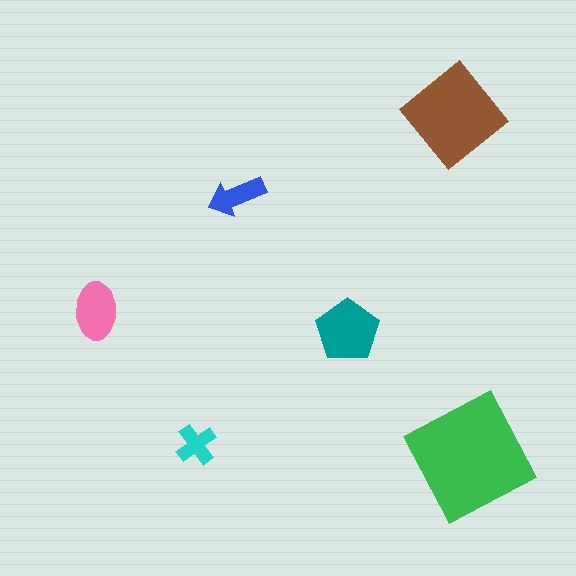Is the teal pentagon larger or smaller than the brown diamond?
Smaller.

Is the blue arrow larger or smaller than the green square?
Smaller.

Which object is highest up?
The brown diamond is topmost.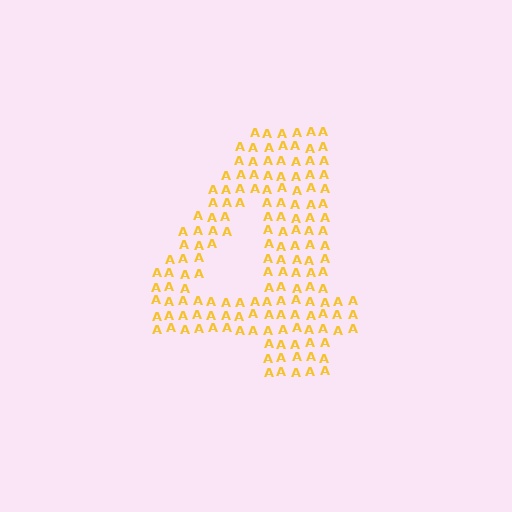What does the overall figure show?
The overall figure shows the digit 4.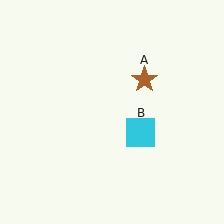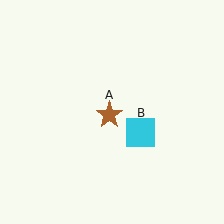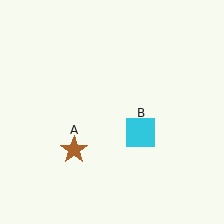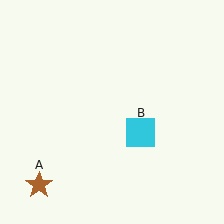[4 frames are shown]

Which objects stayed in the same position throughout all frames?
Cyan square (object B) remained stationary.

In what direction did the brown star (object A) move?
The brown star (object A) moved down and to the left.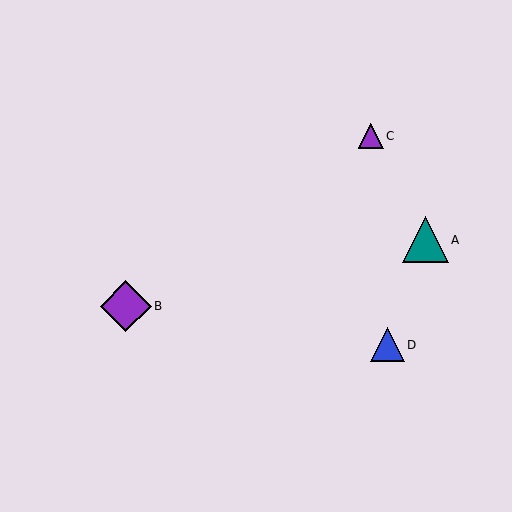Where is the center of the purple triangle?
The center of the purple triangle is at (371, 136).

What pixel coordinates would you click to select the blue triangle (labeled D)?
Click at (387, 345) to select the blue triangle D.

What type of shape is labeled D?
Shape D is a blue triangle.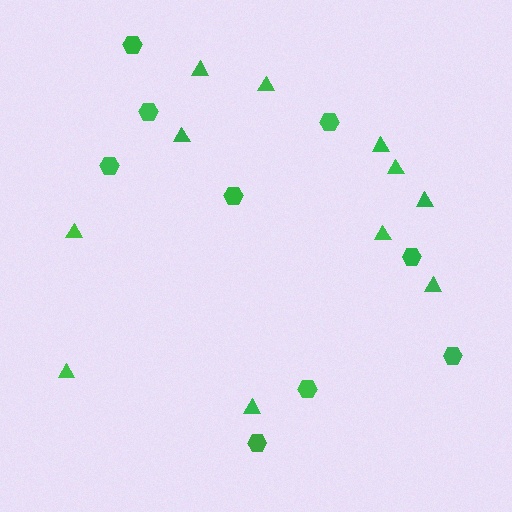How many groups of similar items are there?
There are 2 groups: one group of triangles (11) and one group of hexagons (9).